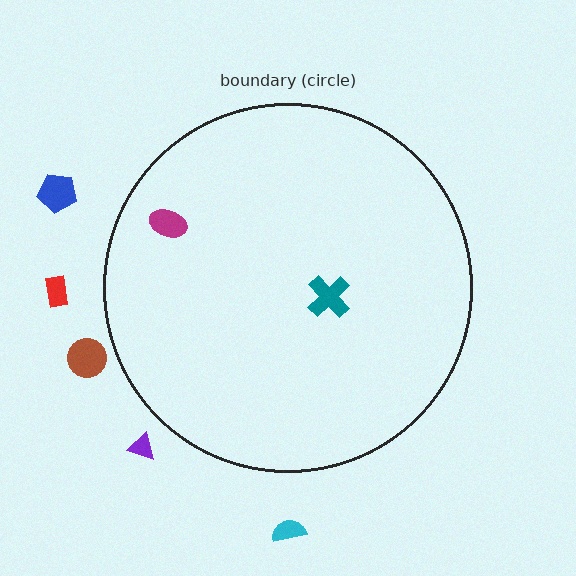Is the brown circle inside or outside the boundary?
Outside.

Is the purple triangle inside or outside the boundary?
Outside.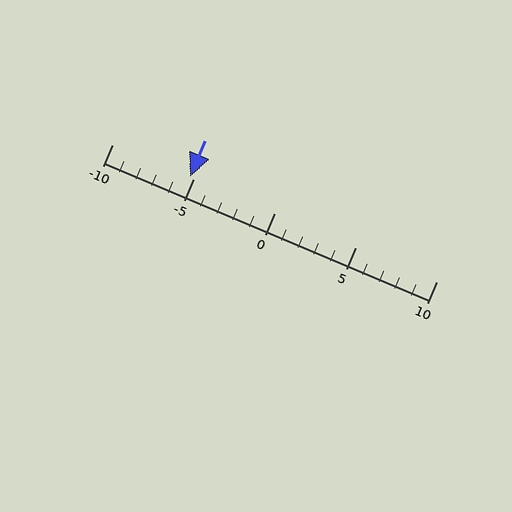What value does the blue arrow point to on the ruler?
The blue arrow points to approximately -5.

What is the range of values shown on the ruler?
The ruler shows values from -10 to 10.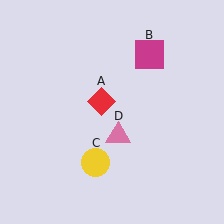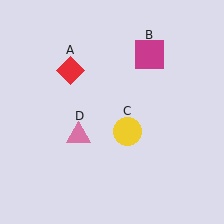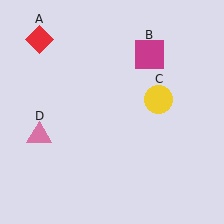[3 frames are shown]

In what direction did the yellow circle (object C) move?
The yellow circle (object C) moved up and to the right.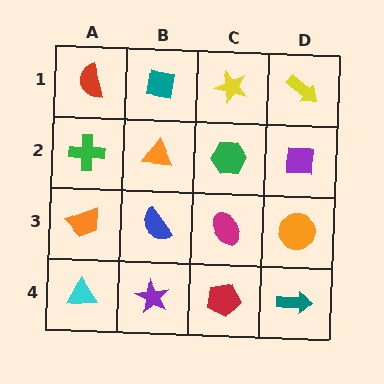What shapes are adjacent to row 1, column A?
A green cross (row 2, column A), a teal square (row 1, column B).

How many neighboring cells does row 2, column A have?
3.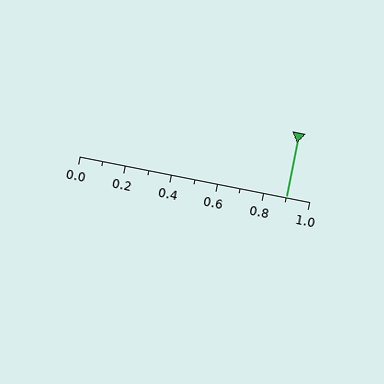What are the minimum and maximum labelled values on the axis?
The axis runs from 0.0 to 1.0.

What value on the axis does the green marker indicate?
The marker indicates approximately 0.9.